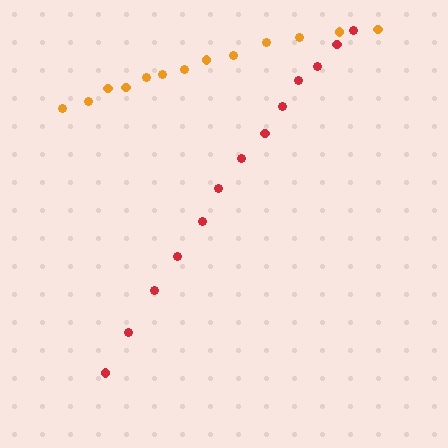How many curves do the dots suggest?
There are 2 distinct paths.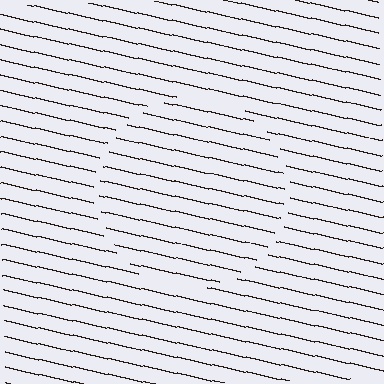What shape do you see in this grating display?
An illusory circle. The interior of the shape contains the same grating, shifted by half a period — the contour is defined by the phase discontinuity where line-ends from the inner and outer gratings abut.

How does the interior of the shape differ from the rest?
The interior of the shape contains the same grating, shifted by half a period — the contour is defined by the phase discontinuity where line-ends from the inner and outer gratings abut.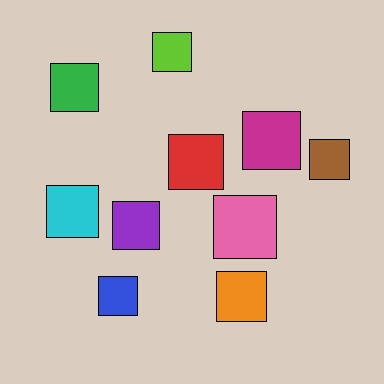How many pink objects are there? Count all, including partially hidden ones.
There is 1 pink object.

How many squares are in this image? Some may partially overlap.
There are 10 squares.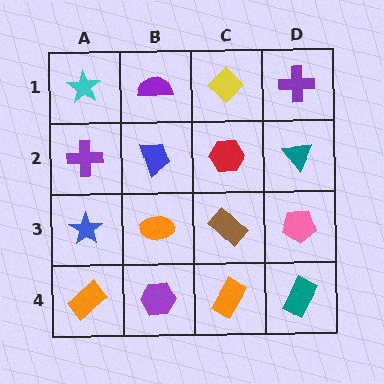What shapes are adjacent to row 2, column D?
A purple cross (row 1, column D), a pink pentagon (row 3, column D), a red hexagon (row 2, column C).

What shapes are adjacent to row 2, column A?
A cyan star (row 1, column A), a blue star (row 3, column A), a blue trapezoid (row 2, column B).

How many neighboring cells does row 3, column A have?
3.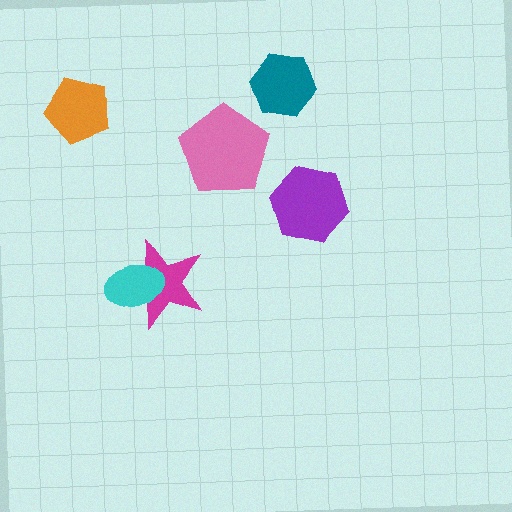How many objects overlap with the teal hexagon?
0 objects overlap with the teal hexagon.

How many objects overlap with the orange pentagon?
0 objects overlap with the orange pentagon.